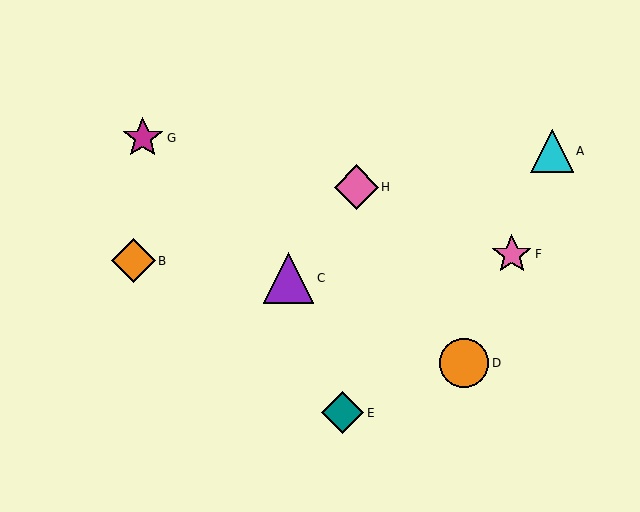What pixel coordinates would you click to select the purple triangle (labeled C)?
Click at (289, 278) to select the purple triangle C.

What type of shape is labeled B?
Shape B is an orange diamond.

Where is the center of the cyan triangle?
The center of the cyan triangle is at (552, 151).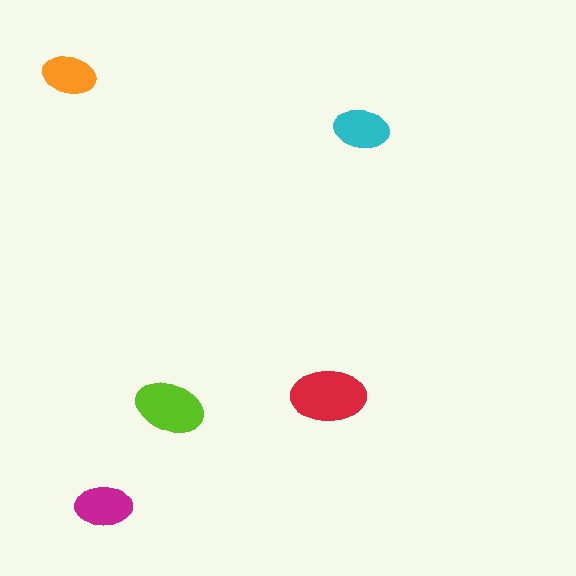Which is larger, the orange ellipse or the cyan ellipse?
The cyan one.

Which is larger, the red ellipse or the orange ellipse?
The red one.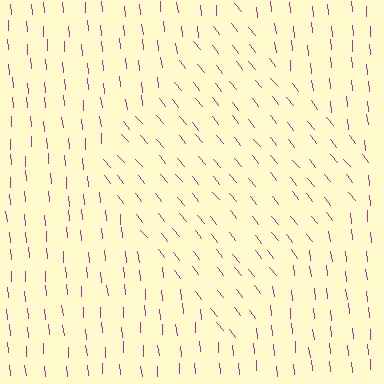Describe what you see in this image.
The image is filled with small magenta line segments. A diamond region in the image has lines oriented differently from the surrounding lines, creating a visible texture boundary.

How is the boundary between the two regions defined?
The boundary is defined purely by a change in line orientation (approximately 34 degrees difference). All lines are the same color and thickness.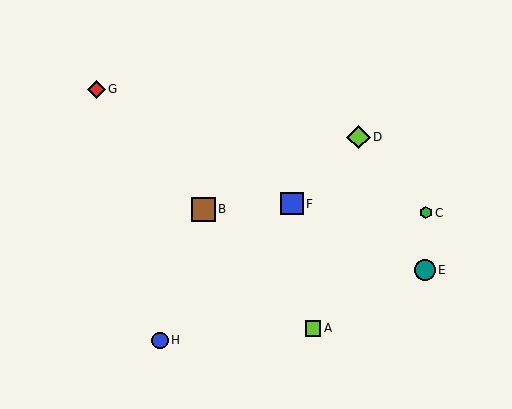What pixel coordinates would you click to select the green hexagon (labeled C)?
Click at (426, 213) to select the green hexagon C.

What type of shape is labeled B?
Shape B is a brown square.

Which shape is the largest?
The lime diamond (labeled D) is the largest.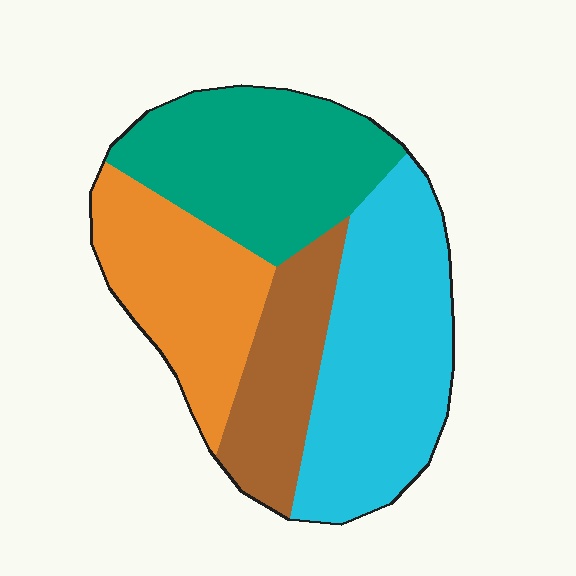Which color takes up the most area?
Cyan, at roughly 35%.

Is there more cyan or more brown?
Cyan.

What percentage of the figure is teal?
Teal takes up between a sixth and a third of the figure.